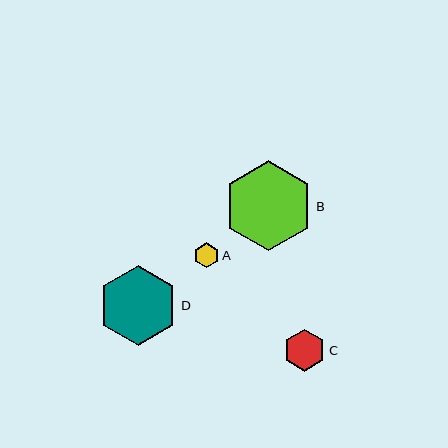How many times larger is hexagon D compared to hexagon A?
Hexagon D is approximately 3.2 times the size of hexagon A.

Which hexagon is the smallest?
Hexagon A is the smallest with a size of approximately 25 pixels.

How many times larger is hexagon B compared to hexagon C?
Hexagon B is approximately 2.1 times the size of hexagon C.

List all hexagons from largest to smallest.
From largest to smallest: B, D, C, A.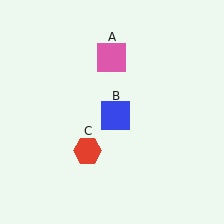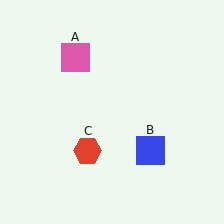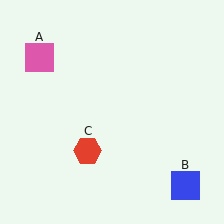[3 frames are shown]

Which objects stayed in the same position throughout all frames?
Red hexagon (object C) remained stationary.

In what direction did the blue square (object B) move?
The blue square (object B) moved down and to the right.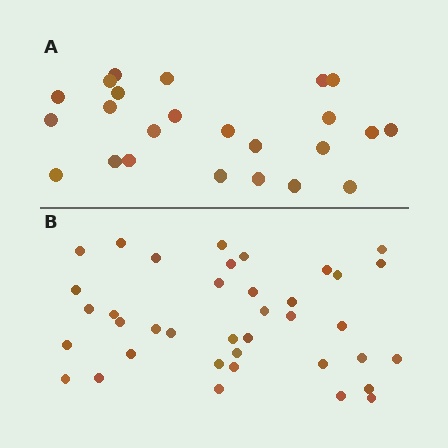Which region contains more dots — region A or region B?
Region B (the bottom region) has more dots.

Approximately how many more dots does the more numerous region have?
Region B has approximately 15 more dots than region A.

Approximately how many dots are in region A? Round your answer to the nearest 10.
About 20 dots. (The exact count is 24, which rounds to 20.)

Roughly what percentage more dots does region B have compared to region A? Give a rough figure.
About 60% more.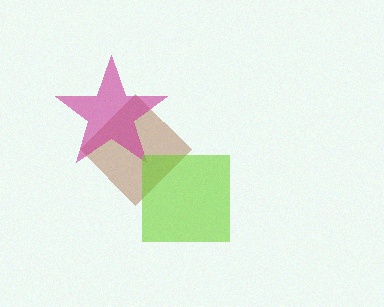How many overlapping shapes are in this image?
There are 3 overlapping shapes in the image.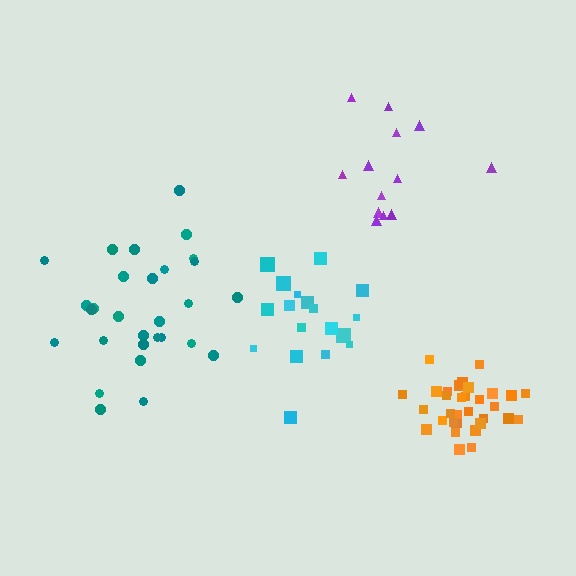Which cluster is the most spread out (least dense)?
Purple.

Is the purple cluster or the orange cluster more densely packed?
Orange.